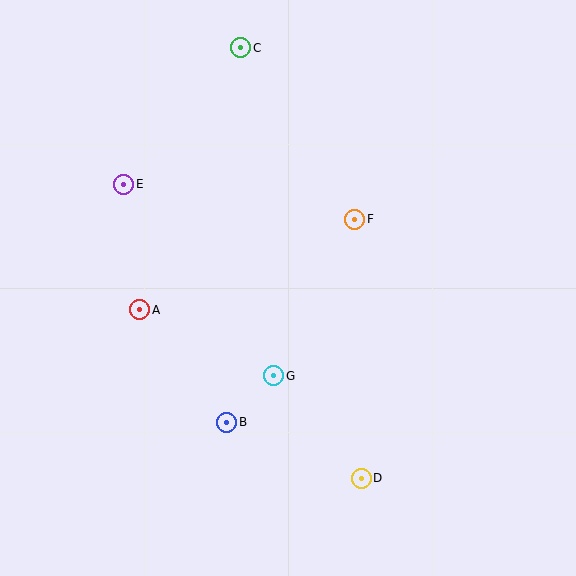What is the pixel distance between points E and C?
The distance between E and C is 180 pixels.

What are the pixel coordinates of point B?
Point B is at (227, 422).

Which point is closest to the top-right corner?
Point F is closest to the top-right corner.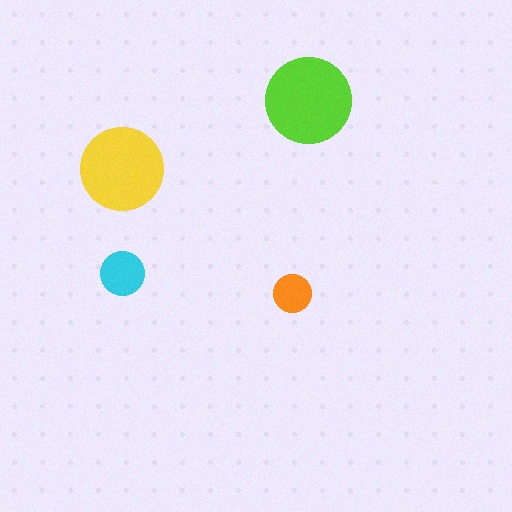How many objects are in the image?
There are 4 objects in the image.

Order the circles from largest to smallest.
the lime one, the yellow one, the cyan one, the orange one.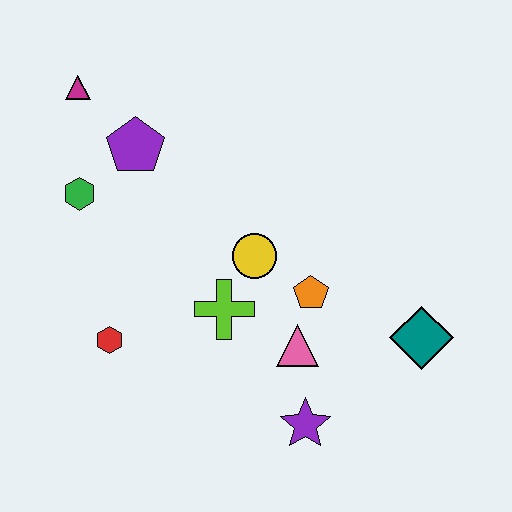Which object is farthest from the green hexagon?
The teal diamond is farthest from the green hexagon.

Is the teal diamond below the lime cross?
Yes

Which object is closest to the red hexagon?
The lime cross is closest to the red hexagon.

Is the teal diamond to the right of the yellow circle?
Yes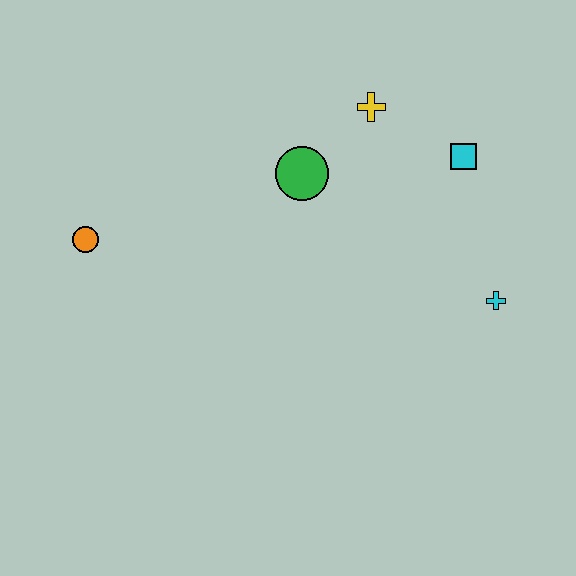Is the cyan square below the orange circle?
No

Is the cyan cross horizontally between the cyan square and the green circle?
No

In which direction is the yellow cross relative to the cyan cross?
The yellow cross is above the cyan cross.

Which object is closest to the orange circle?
The green circle is closest to the orange circle.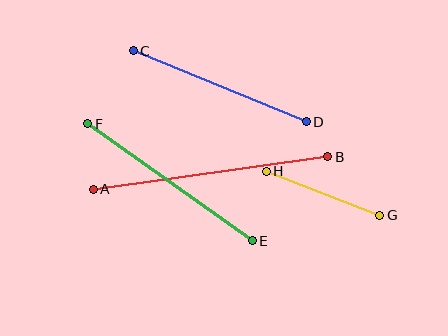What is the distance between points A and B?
The distance is approximately 237 pixels.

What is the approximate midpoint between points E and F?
The midpoint is at approximately (170, 182) pixels.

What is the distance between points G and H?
The distance is approximately 122 pixels.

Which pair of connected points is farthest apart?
Points A and B are farthest apart.